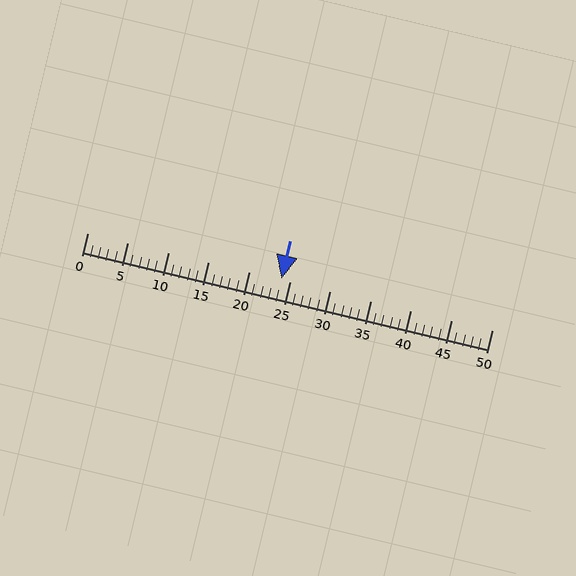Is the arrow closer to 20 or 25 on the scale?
The arrow is closer to 25.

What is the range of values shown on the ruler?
The ruler shows values from 0 to 50.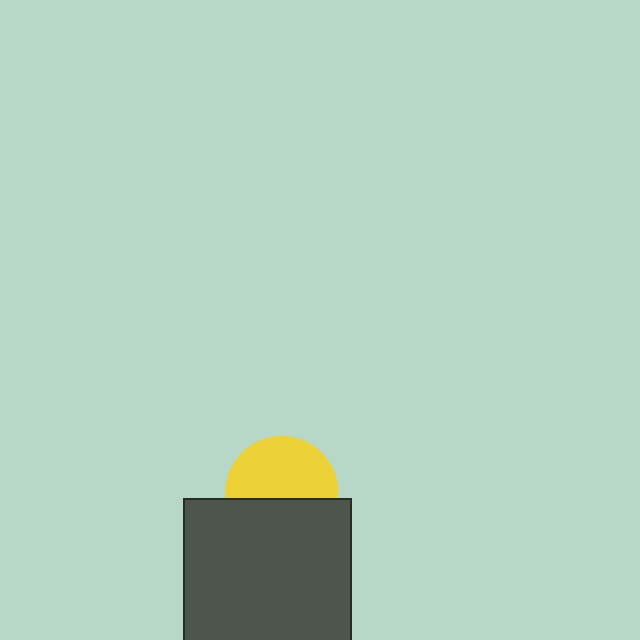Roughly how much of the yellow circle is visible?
About half of it is visible (roughly 56%).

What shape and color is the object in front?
The object in front is a dark gray square.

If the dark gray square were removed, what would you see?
You would see the complete yellow circle.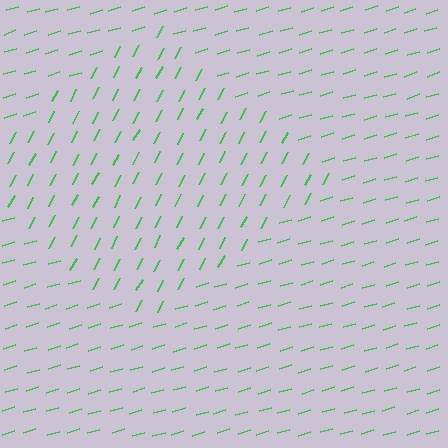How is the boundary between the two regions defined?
The boundary is defined purely by a change in line orientation (approximately 45 degrees difference). All lines are the same color and thickness.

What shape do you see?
I see a diamond.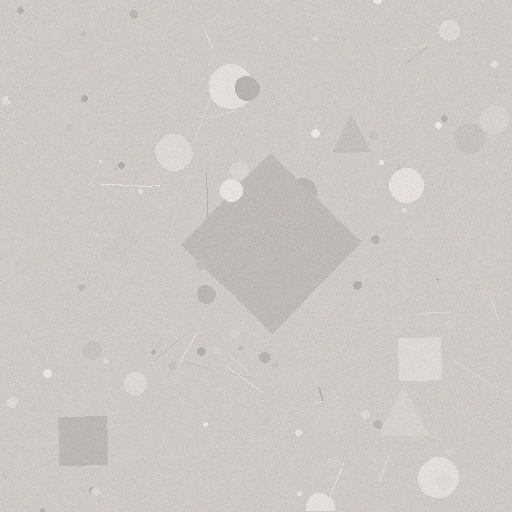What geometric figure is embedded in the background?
A diamond is embedded in the background.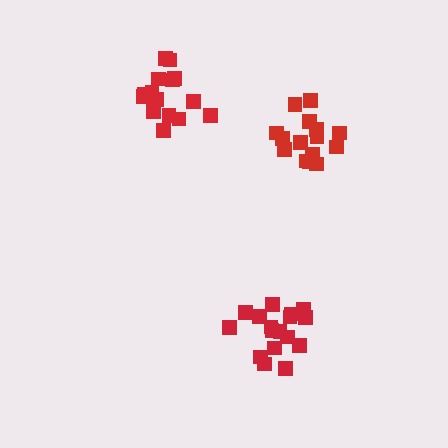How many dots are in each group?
Group 1: 15 dots, Group 2: 15 dots, Group 3: 17 dots (47 total).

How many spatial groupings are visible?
There are 3 spatial groupings.